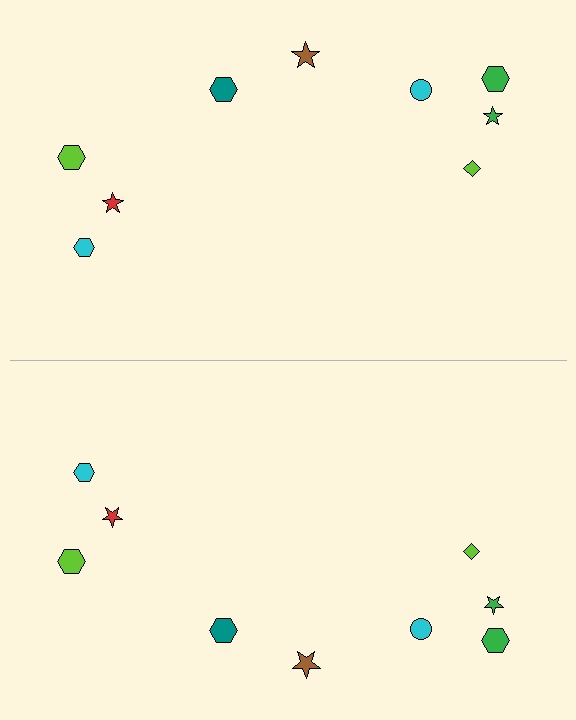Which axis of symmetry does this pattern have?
The pattern has a horizontal axis of symmetry running through the center of the image.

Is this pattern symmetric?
Yes, this pattern has bilateral (reflection) symmetry.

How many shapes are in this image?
There are 18 shapes in this image.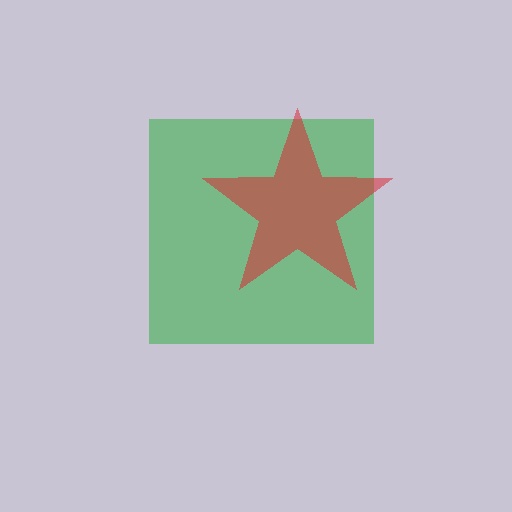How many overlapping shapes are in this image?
There are 2 overlapping shapes in the image.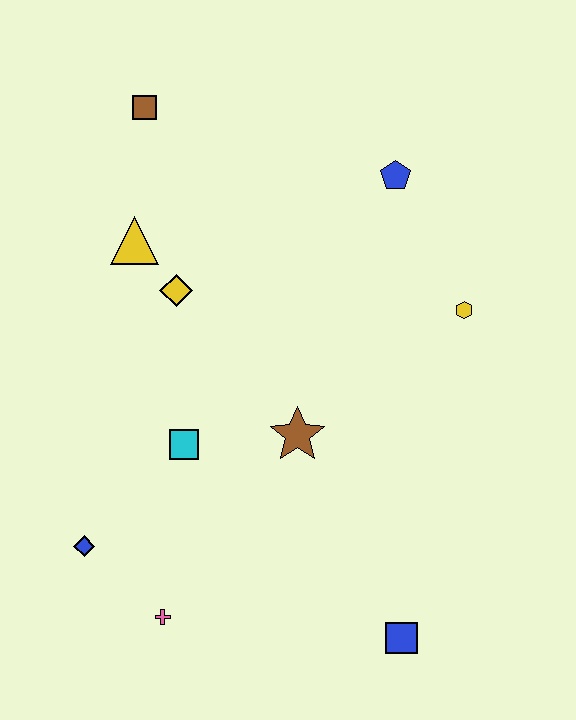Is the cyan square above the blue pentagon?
No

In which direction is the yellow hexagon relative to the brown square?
The yellow hexagon is to the right of the brown square.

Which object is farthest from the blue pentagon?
The pink cross is farthest from the blue pentagon.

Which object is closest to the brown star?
The cyan square is closest to the brown star.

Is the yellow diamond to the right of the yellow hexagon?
No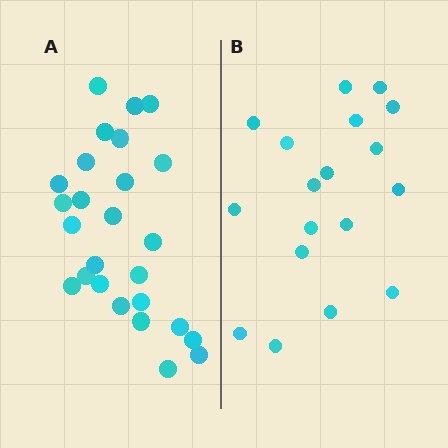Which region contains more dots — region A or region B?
Region A (the left region) has more dots.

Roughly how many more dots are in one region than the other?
Region A has roughly 8 or so more dots than region B.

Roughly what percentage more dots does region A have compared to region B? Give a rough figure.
About 45% more.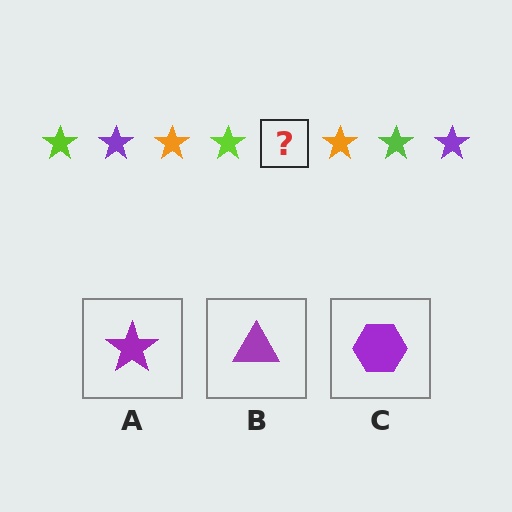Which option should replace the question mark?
Option A.